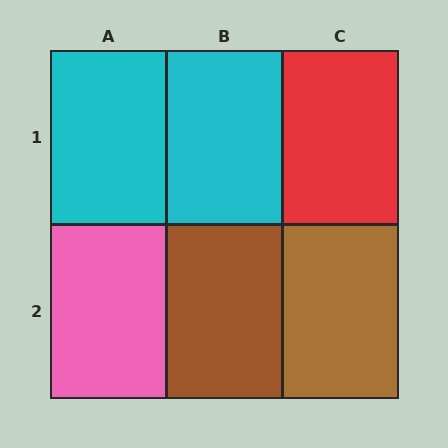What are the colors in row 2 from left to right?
Pink, brown, brown.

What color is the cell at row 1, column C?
Red.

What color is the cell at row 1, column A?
Cyan.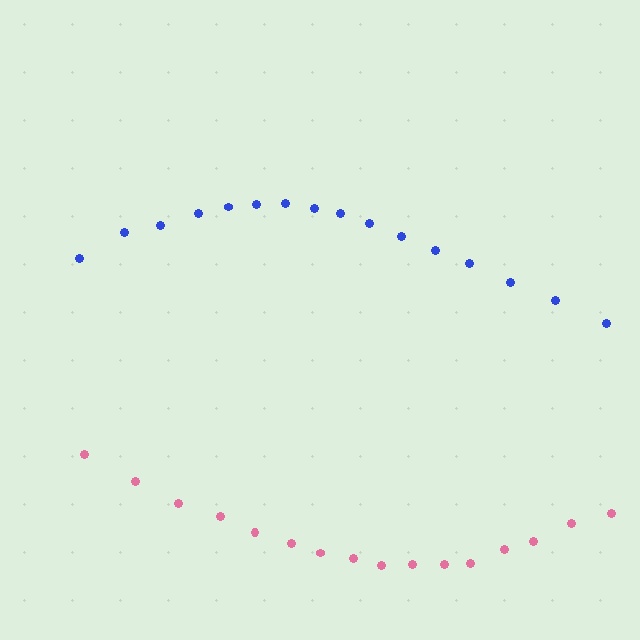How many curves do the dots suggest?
There are 2 distinct paths.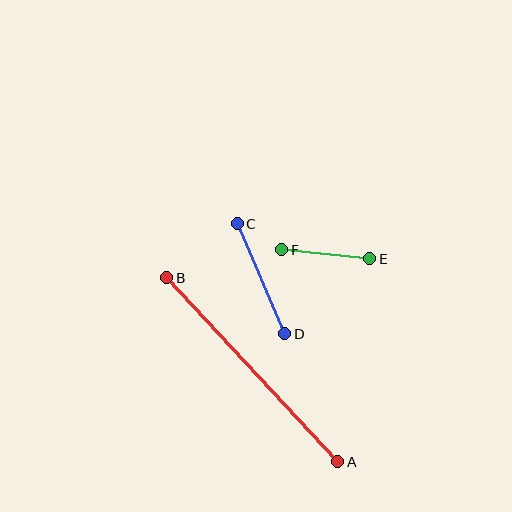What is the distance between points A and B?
The distance is approximately 251 pixels.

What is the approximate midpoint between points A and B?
The midpoint is at approximately (252, 370) pixels.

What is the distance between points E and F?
The distance is approximately 88 pixels.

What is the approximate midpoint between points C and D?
The midpoint is at approximately (261, 279) pixels.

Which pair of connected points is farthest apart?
Points A and B are farthest apart.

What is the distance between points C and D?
The distance is approximately 120 pixels.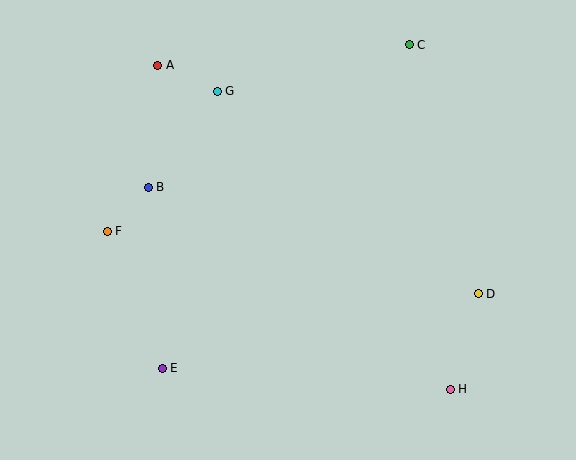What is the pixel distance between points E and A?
The distance between E and A is 303 pixels.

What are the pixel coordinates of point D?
Point D is at (478, 294).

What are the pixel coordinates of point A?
Point A is at (158, 65).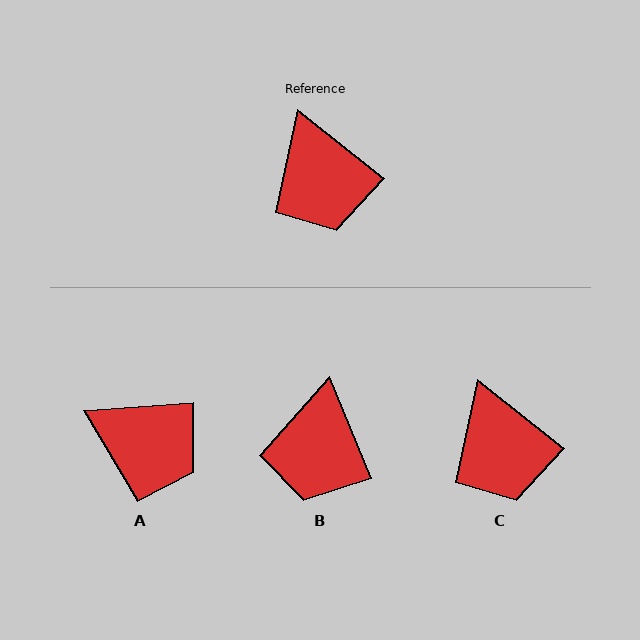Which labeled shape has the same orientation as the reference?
C.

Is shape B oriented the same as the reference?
No, it is off by about 30 degrees.